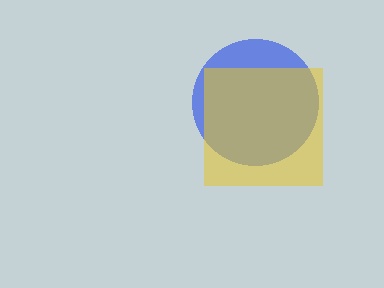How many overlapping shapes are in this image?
There are 2 overlapping shapes in the image.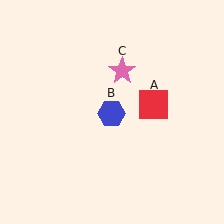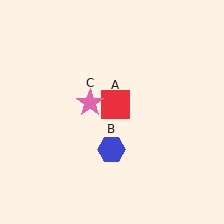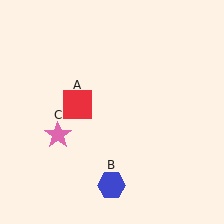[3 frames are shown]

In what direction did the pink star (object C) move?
The pink star (object C) moved down and to the left.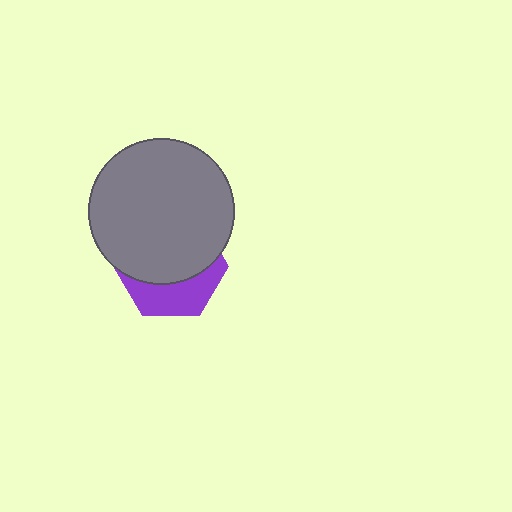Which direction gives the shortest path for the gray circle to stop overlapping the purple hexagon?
Moving up gives the shortest separation.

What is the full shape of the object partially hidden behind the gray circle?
The partially hidden object is a purple hexagon.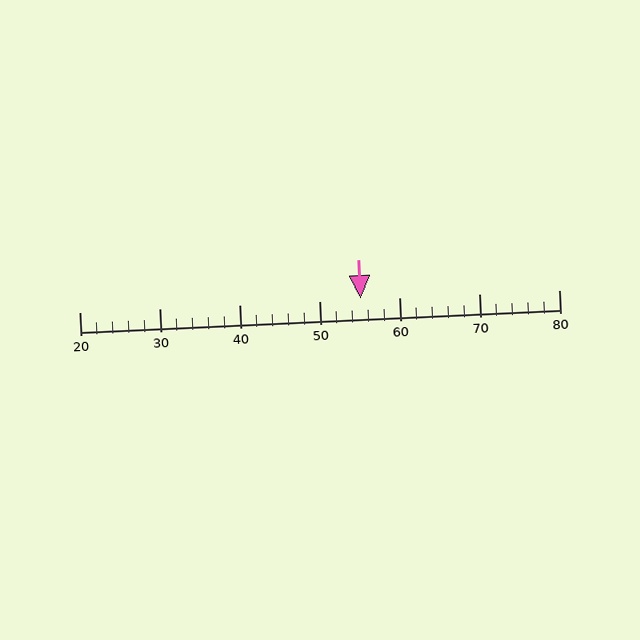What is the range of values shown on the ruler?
The ruler shows values from 20 to 80.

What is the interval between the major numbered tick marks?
The major tick marks are spaced 10 units apart.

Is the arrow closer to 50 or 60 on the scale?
The arrow is closer to 60.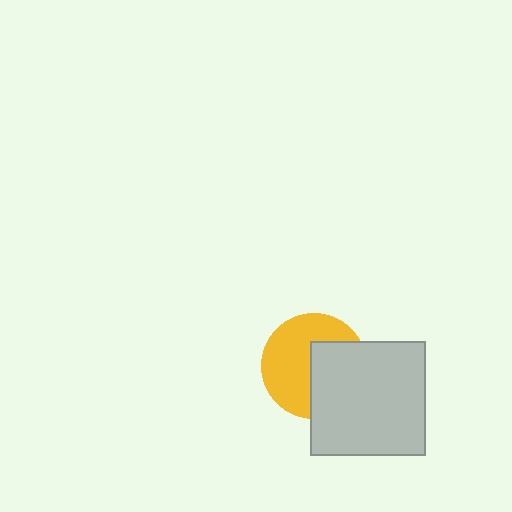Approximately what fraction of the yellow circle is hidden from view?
Roughly 43% of the yellow circle is hidden behind the light gray square.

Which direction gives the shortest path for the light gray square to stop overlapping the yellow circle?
Moving right gives the shortest separation.